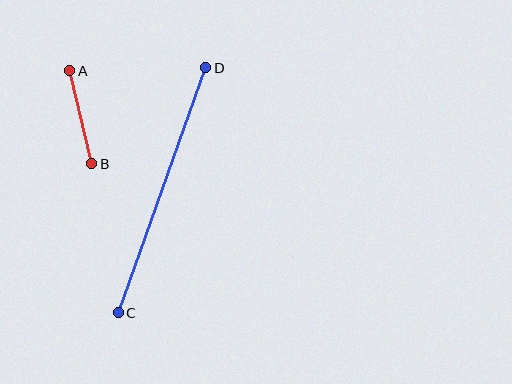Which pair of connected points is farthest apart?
Points C and D are farthest apart.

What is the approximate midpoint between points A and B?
The midpoint is at approximately (81, 117) pixels.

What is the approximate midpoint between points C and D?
The midpoint is at approximately (162, 190) pixels.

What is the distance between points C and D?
The distance is approximately 260 pixels.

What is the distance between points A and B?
The distance is approximately 95 pixels.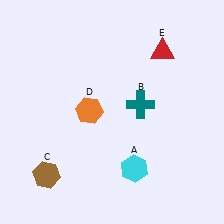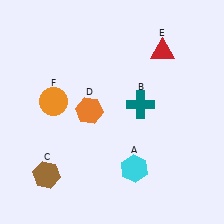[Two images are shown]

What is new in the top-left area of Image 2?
An orange circle (F) was added in the top-left area of Image 2.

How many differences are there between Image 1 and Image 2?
There is 1 difference between the two images.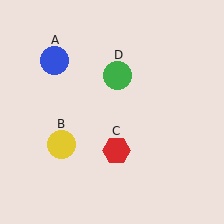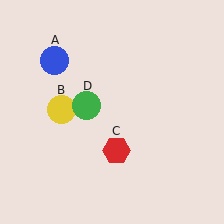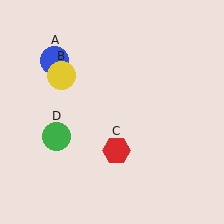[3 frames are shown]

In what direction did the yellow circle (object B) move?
The yellow circle (object B) moved up.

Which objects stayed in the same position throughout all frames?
Blue circle (object A) and red hexagon (object C) remained stationary.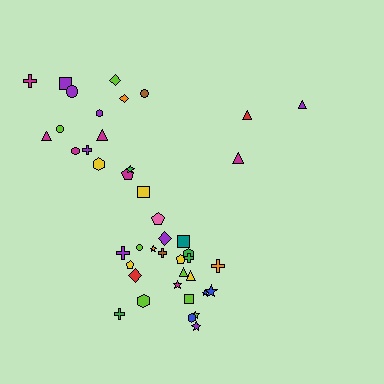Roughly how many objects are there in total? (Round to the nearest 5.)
Roughly 45 objects in total.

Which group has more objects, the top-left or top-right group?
The top-left group.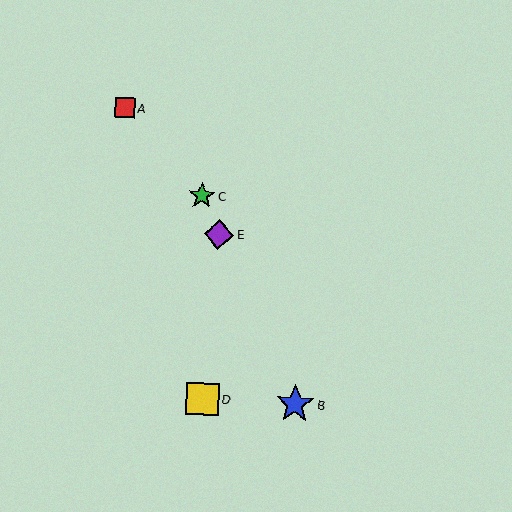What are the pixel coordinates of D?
Object D is at (202, 399).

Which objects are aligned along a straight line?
Objects B, C, E are aligned along a straight line.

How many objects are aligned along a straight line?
3 objects (B, C, E) are aligned along a straight line.